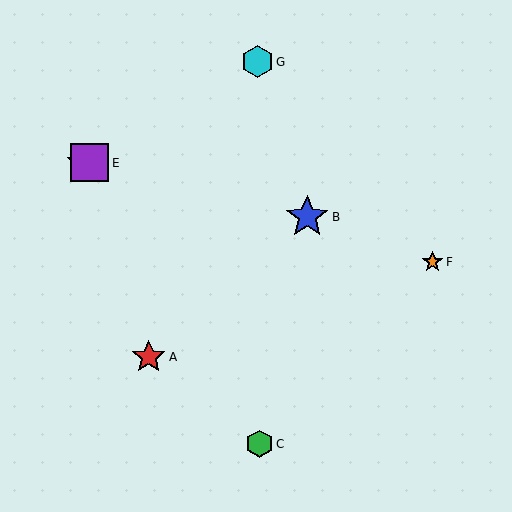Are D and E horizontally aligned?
Yes, both are at y≈163.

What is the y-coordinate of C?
Object C is at y≈444.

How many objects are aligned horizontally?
2 objects (D, E) are aligned horizontally.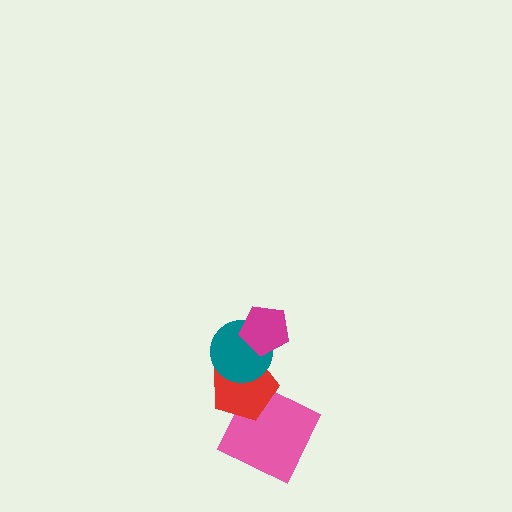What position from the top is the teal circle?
The teal circle is 2nd from the top.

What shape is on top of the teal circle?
The magenta pentagon is on top of the teal circle.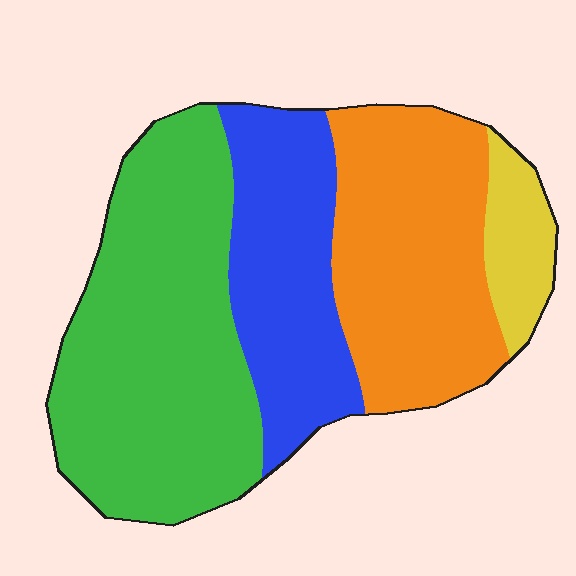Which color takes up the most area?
Green, at roughly 40%.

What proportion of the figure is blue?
Blue covers roughly 25% of the figure.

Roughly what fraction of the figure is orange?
Orange takes up between a quarter and a half of the figure.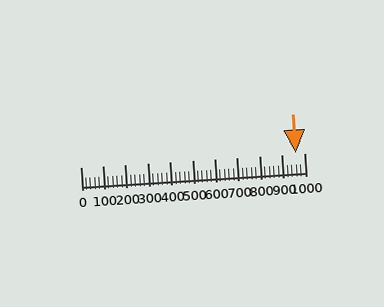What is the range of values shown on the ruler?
The ruler shows values from 0 to 1000.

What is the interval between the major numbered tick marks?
The major tick marks are spaced 100 units apart.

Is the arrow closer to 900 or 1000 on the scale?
The arrow is closer to 1000.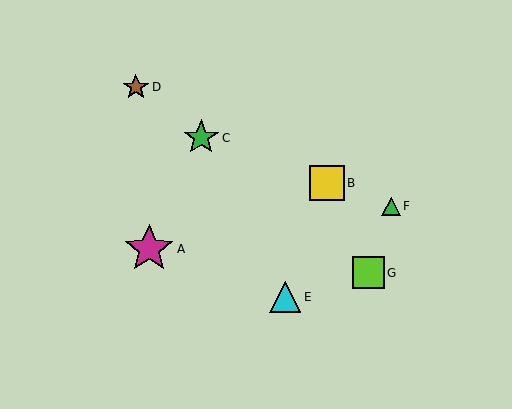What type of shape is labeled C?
Shape C is a green star.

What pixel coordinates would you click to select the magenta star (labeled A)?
Click at (149, 249) to select the magenta star A.